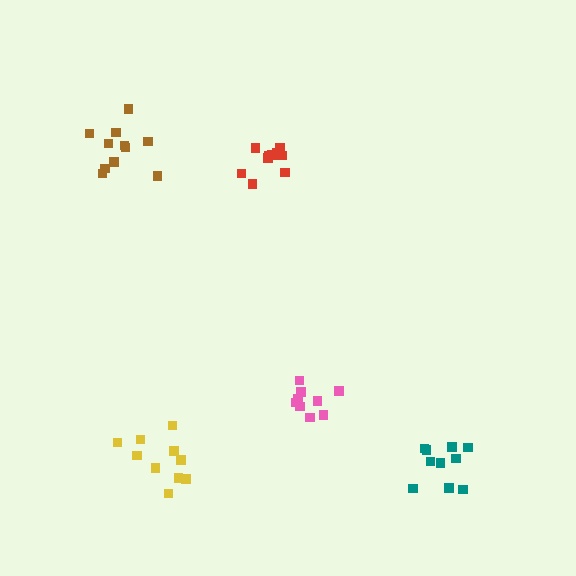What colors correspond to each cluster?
The clusters are colored: yellow, pink, brown, red, teal.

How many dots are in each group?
Group 1: 10 dots, Group 2: 9 dots, Group 3: 11 dots, Group 4: 10 dots, Group 5: 10 dots (50 total).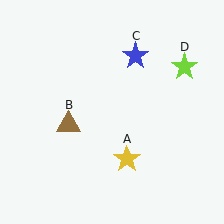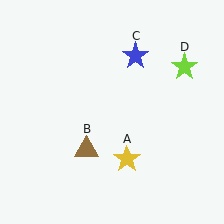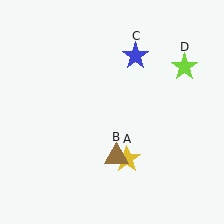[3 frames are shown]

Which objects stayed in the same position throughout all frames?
Yellow star (object A) and blue star (object C) and lime star (object D) remained stationary.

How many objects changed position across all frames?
1 object changed position: brown triangle (object B).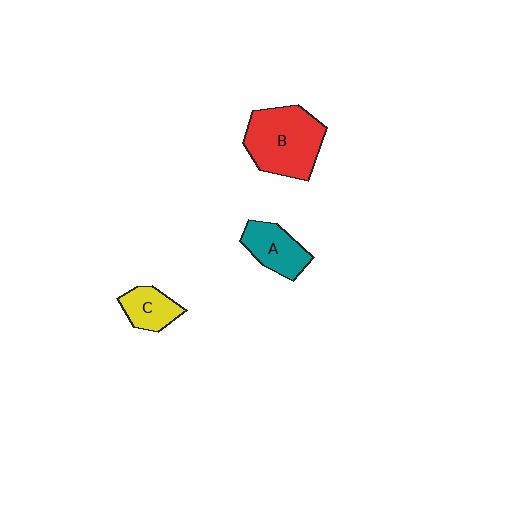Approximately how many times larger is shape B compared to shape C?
Approximately 2.3 times.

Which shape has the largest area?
Shape B (red).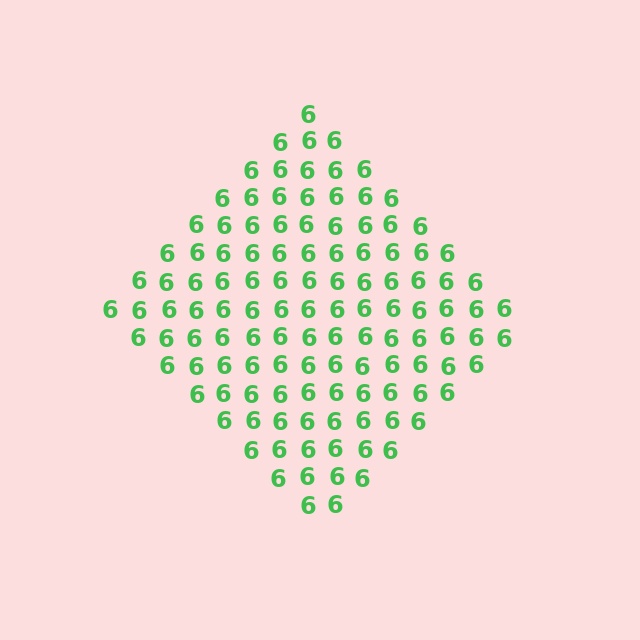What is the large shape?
The large shape is a diamond.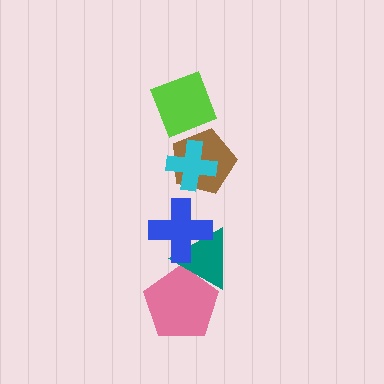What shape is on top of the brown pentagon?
The cyan cross is on top of the brown pentagon.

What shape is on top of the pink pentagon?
The teal triangle is on top of the pink pentagon.